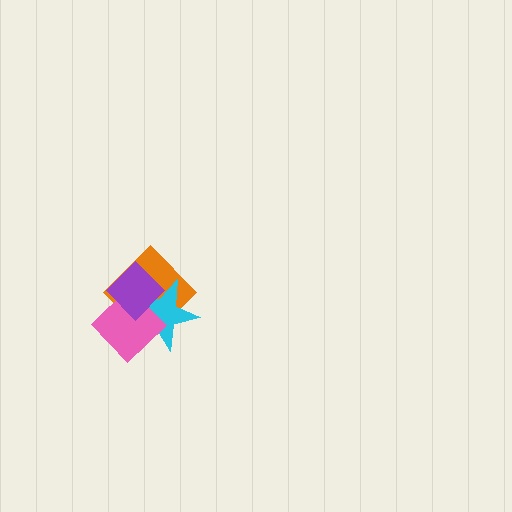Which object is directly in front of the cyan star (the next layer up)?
The pink diamond is directly in front of the cyan star.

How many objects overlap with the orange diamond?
3 objects overlap with the orange diamond.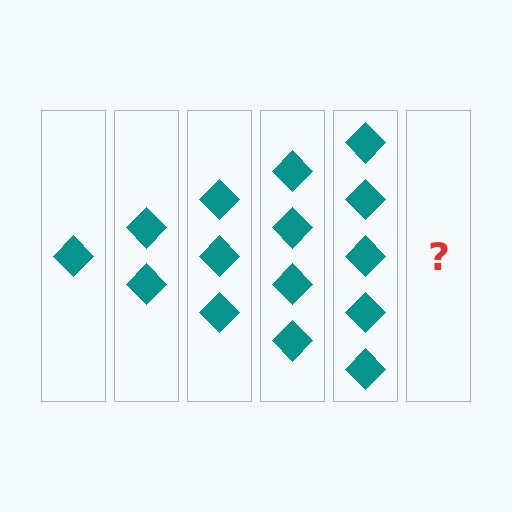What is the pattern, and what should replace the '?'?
The pattern is that each step adds one more diamond. The '?' should be 6 diamonds.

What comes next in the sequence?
The next element should be 6 diamonds.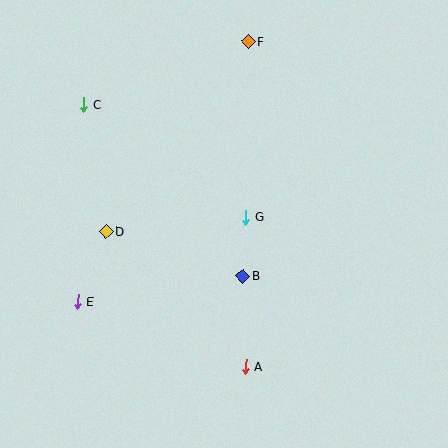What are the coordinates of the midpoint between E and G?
The midpoint between E and G is at (162, 259).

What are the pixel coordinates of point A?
Point A is at (246, 367).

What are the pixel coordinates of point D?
Point D is at (106, 231).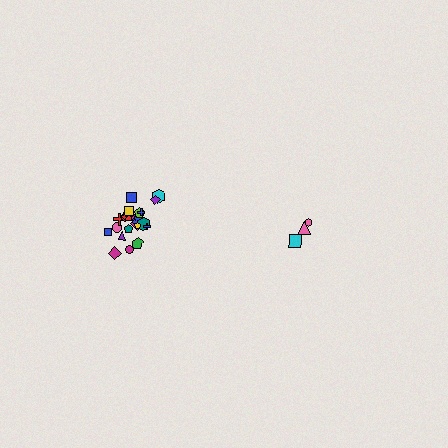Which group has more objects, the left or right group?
The left group.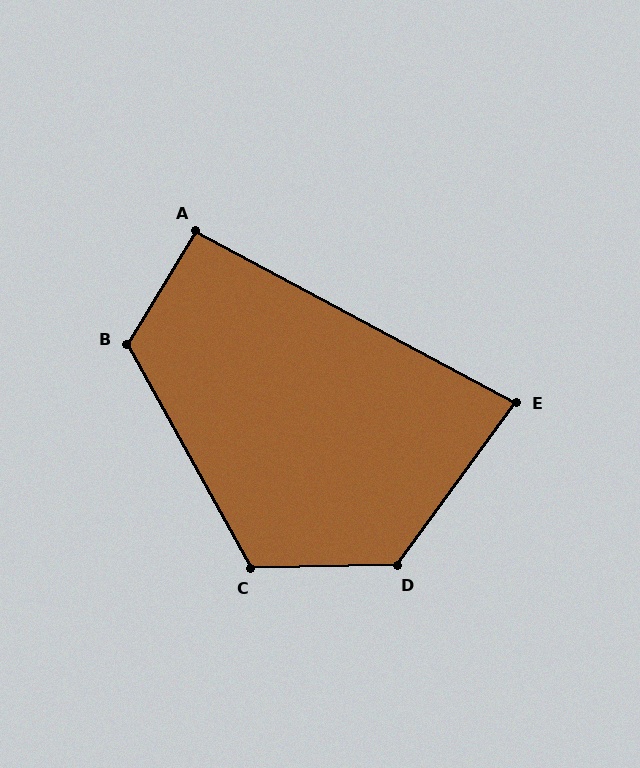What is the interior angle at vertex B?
Approximately 120 degrees (obtuse).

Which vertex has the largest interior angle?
D, at approximately 127 degrees.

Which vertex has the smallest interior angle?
E, at approximately 82 degrees.